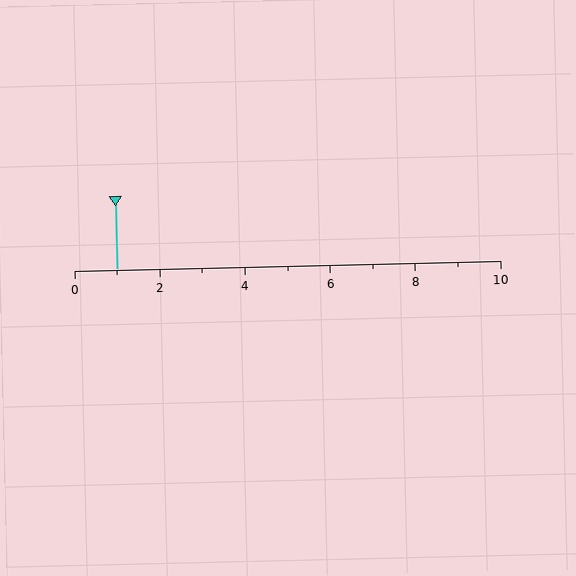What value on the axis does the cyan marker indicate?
The marker indicates approximately 1.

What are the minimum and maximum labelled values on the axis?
The axis runs from 0 to 10.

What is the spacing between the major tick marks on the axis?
The major ticks are spaced 2 apart.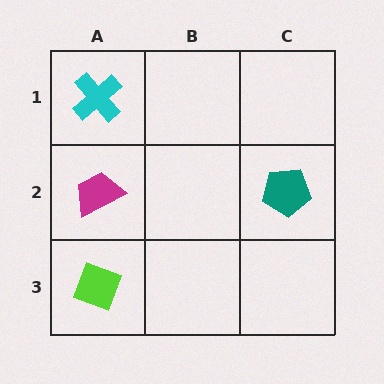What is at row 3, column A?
A lime diamond.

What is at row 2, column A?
A magenta trapezoid.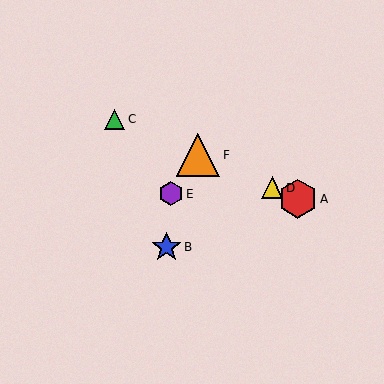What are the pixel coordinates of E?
Object E is at (171, 194).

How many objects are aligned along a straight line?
4 objects (A, C, D, F) are aligned along a straight line.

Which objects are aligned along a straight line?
Objects A, C, D, F are aligned along a straight line.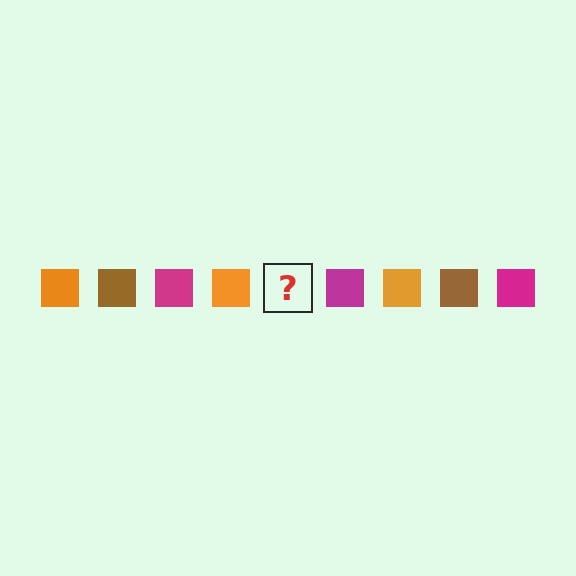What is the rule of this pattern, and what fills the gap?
The rule is that the pattern cycles through orange, brown, magenta squares. The gap should be filled with a brown square.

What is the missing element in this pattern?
The missing element is a brown square.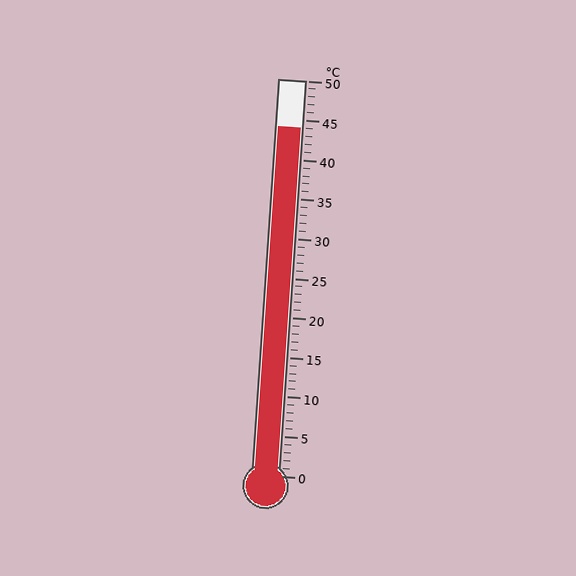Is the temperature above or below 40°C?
The temperature is above 40°C.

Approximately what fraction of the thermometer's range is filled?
The thermometer is filled to approximately 90% of its range.